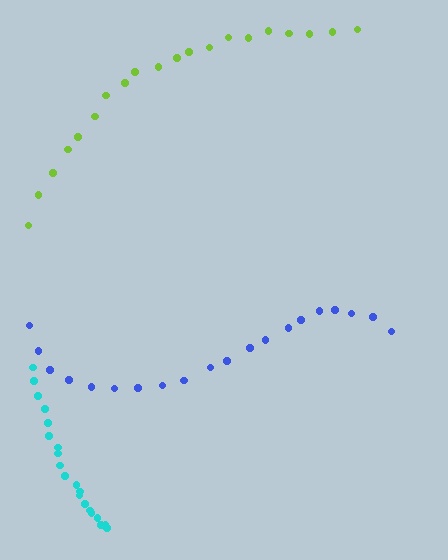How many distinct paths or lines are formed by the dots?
There are 3 distinct paths.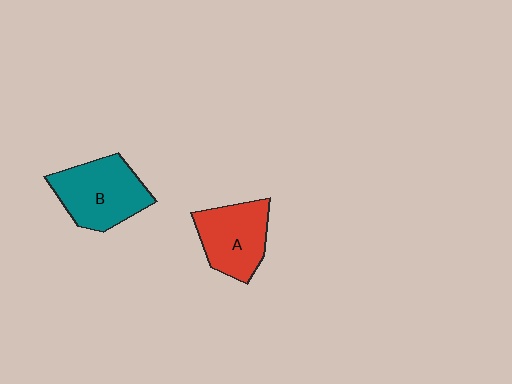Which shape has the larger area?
Shape B (teal).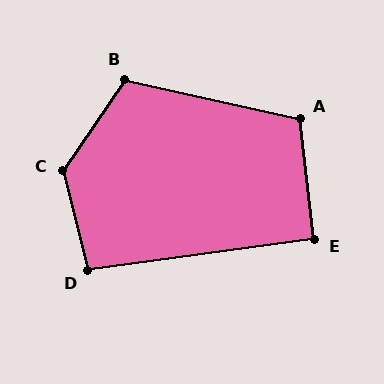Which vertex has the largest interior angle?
C, at approximately 132 degrees.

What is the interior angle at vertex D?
Approximately 96 degrees (obtuse).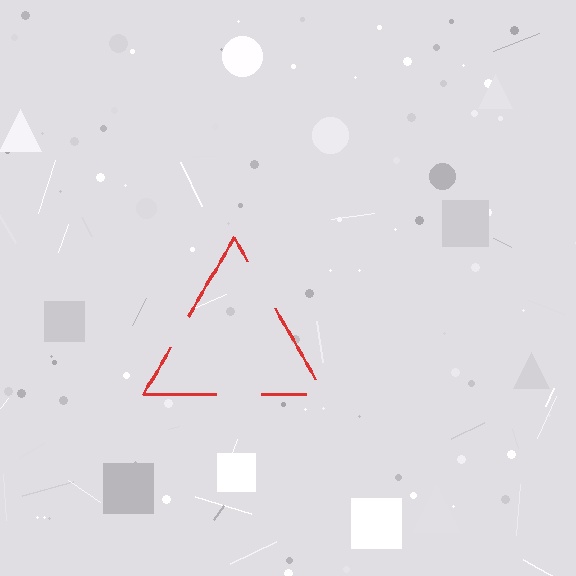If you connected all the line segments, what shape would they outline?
They would outline a triangle.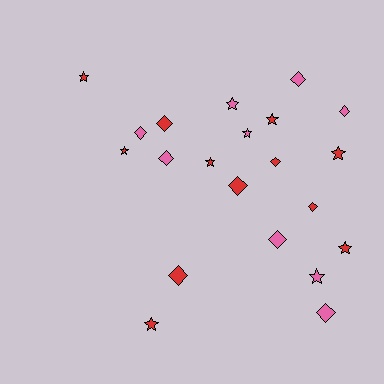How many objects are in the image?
There are 21 objects.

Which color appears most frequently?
Red, with 12 objects.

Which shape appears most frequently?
Diamond, with 11 objects.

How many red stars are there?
There are 7 red stars.